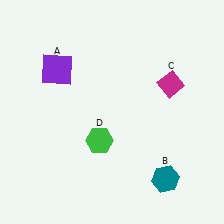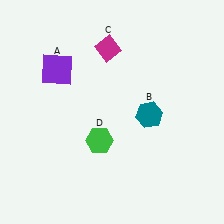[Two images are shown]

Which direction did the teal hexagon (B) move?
The teal hexagon (B) moved up.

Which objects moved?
The objects that moved are: the teal hexagon (B), the magenta diamond (C).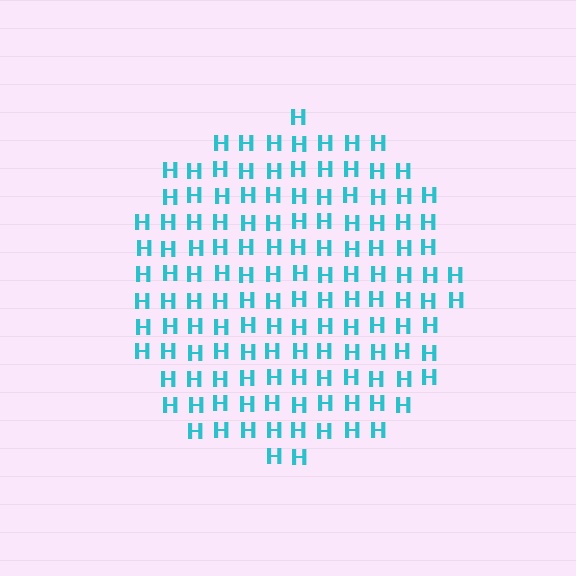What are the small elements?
The small elements are letter H's.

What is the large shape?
The large shape is a circle.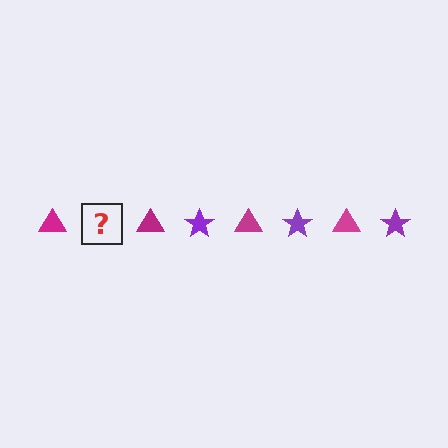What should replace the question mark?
The question mark should be replaced with a purple star.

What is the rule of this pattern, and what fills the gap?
The rule is that the pattern alternates between magenta triangle and purple star. The gap should be filled with a purple star.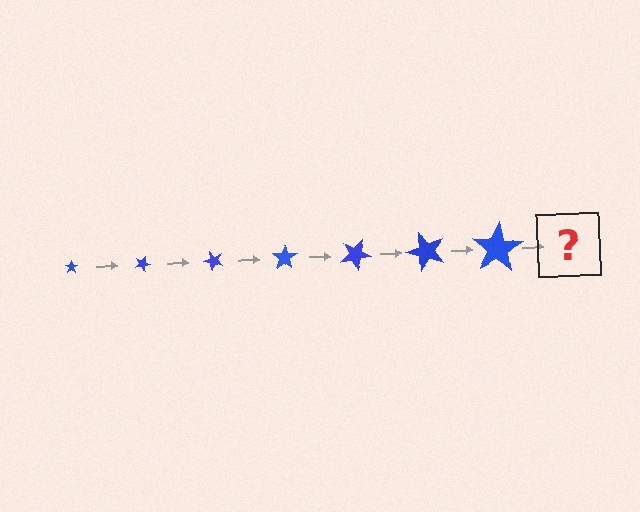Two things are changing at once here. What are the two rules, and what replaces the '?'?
The two rules are that the star grows larger each step and it rotates 25 degrees each step. The '?' should be a star, larger than the previous one and rotated 175 degrees from the start.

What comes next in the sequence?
The next element should be a star, larger than the previous one and rotated 175 degrees from the start.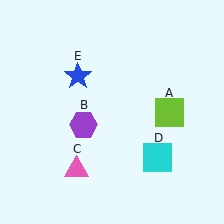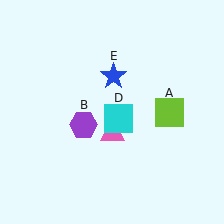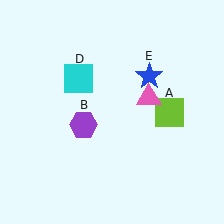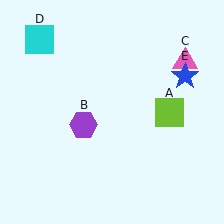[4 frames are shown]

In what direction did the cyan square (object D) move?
The cyan square (object D) moved up and to the left.